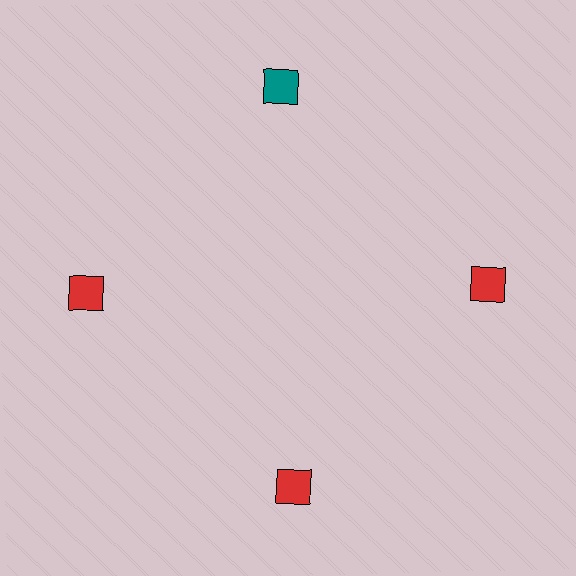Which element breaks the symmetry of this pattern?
The teal diamond at roughly the 12 o'clock position breaks the symmetry. All other shapes are red diamonds.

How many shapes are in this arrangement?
There are 4 shapes arranged in a ring pattern.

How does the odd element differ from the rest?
It has a different color: teal instead of red.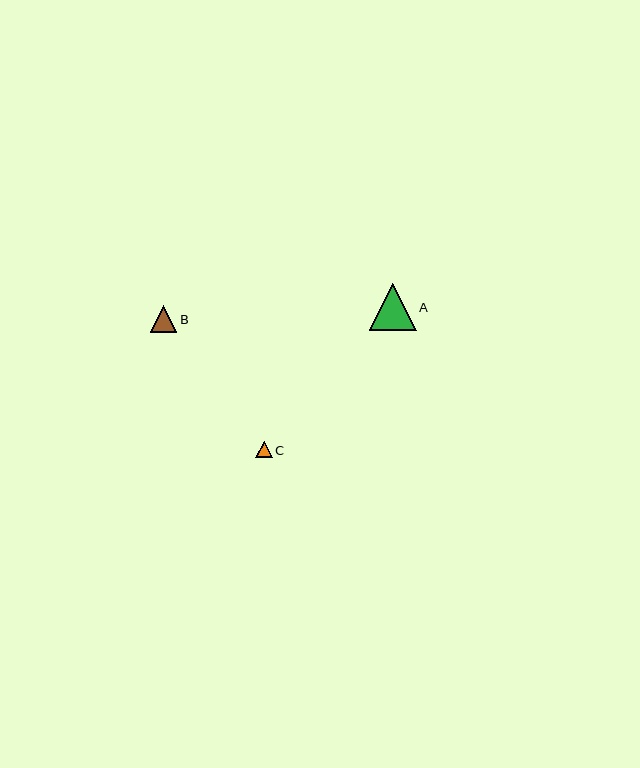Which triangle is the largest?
Triangle A is the largest with a size of approximately 47 pixels.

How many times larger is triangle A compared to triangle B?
Triangle A is approximately 1.8 times the size of triangle B.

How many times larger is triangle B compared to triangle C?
Triangle B is approximately 1.6 times the size of triangle C.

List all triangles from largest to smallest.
From largest to smallest: A, B, C.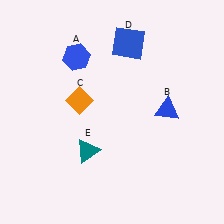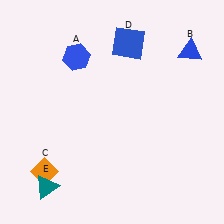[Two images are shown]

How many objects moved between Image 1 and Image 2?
3 objects moved between the two images.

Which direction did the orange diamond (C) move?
The orange diamond (C) moved down.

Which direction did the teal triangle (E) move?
The teal triangle (E) moved left.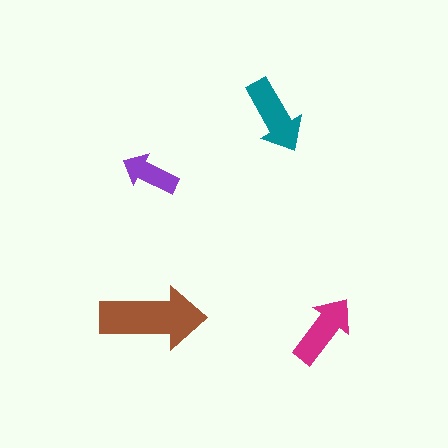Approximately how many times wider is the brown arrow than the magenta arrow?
About 1.5 times wider.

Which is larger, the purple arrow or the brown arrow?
The brown one.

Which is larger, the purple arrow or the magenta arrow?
The magenta one.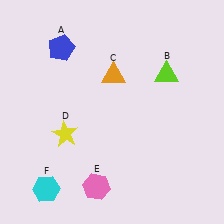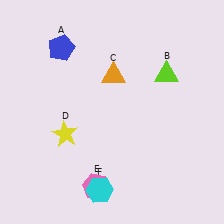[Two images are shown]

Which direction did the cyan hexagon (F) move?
The cyan hexagon (F) moved right.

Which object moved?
The cyan hexagon (F) moved right.